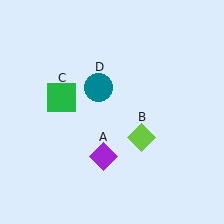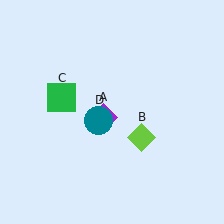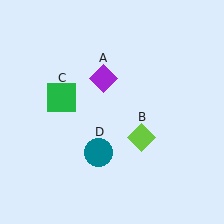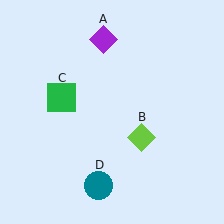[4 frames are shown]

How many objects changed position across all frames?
2 objects changed position: purple diamond (object A), teal circle (object D).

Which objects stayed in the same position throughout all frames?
Lime diamond (object B) and green square (object C) remained stationary.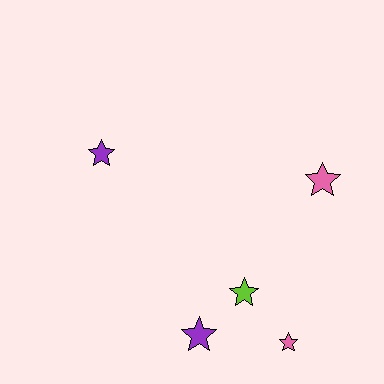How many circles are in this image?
There are no circles.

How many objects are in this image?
There are 5 objects.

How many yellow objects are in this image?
There are no yellow objects.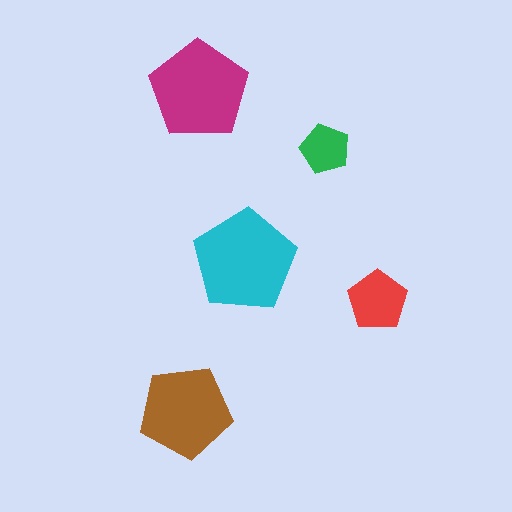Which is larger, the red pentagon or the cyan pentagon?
The cyan one.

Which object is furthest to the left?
The brown pentagon is leftmost.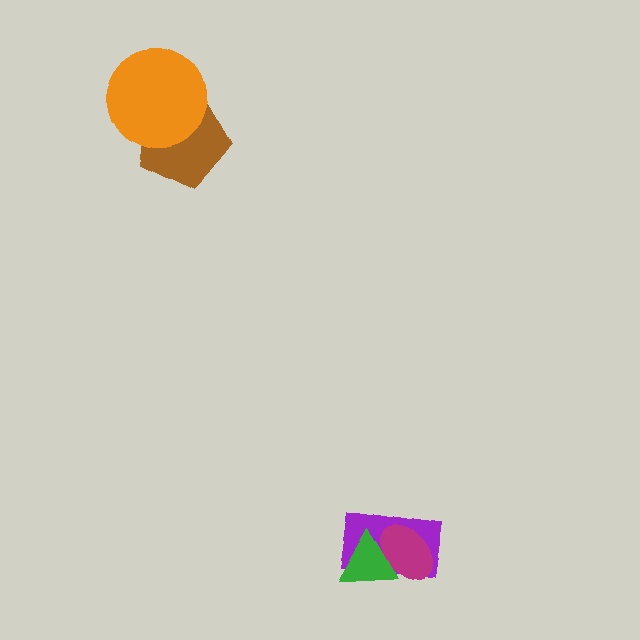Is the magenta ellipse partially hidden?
Yes, it is partially covered by another shape.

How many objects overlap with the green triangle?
2 objects overlap with the green triangle.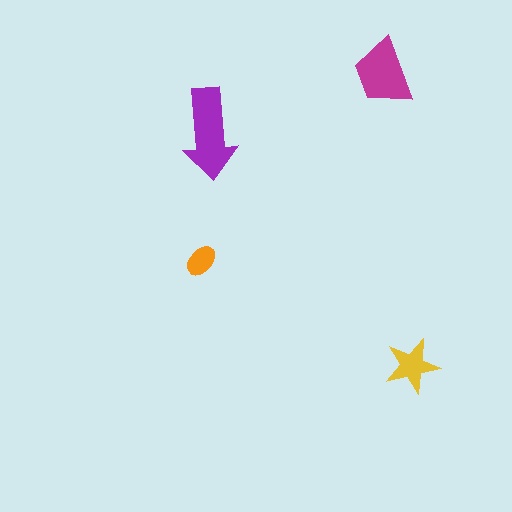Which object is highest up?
The magenta trapezoid is topmost.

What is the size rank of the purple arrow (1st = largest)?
1st.